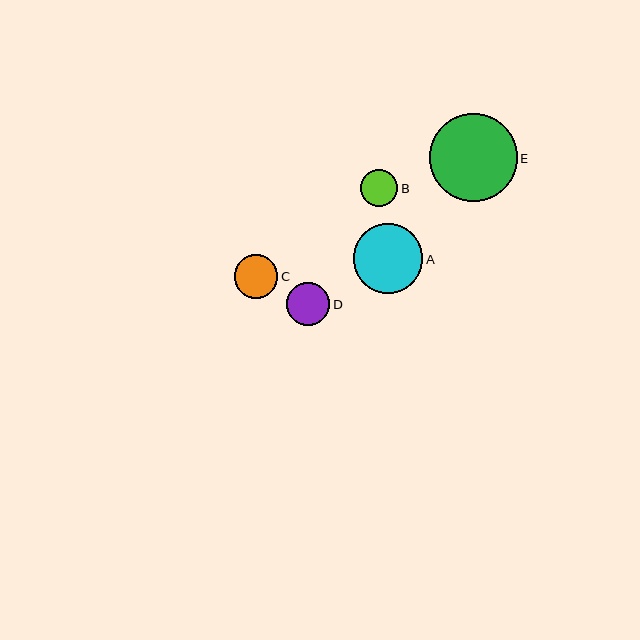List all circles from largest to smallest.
From largest to smallest: E, A, C, D, B.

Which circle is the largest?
Circle E is the largest with a size of approximately 88 pixels.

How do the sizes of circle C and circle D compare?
Circle C and circle D are approximately the same size.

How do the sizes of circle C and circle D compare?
Circle C and circle D are approximately the same size.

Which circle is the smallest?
Circle B is the smallest with a size of approximately 37 pixels.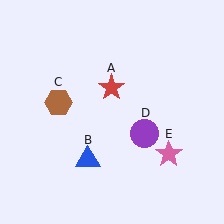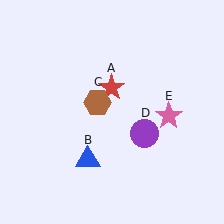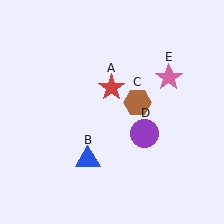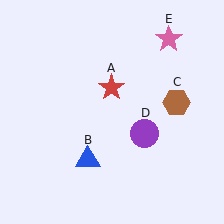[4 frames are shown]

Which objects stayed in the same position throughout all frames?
Red star (object A) and blue triangle (object B) and purple circle (object D) remained stationary.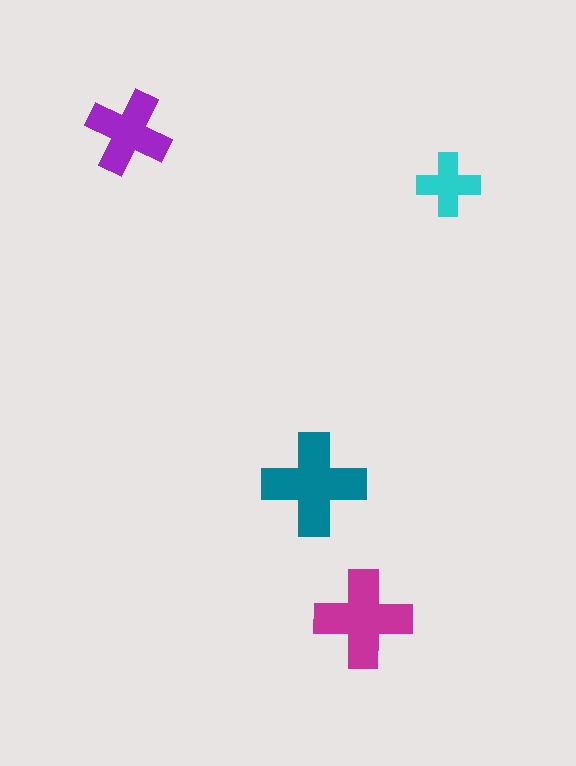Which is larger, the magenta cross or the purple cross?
The magenta one.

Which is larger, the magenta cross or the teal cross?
The teal one.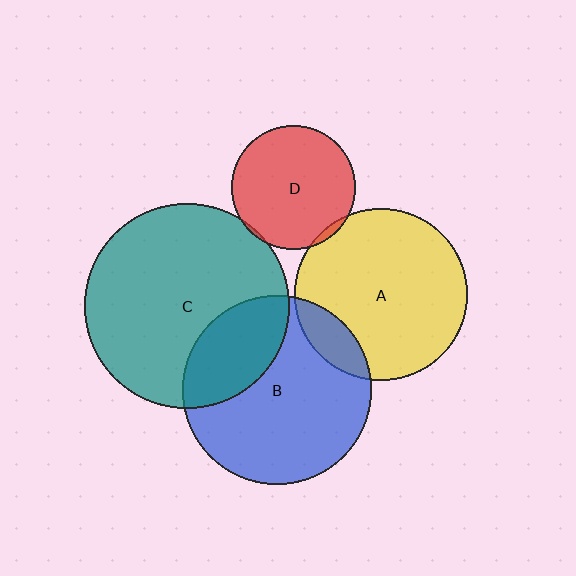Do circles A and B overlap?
Yes.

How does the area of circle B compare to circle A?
Approximately 1.2 times.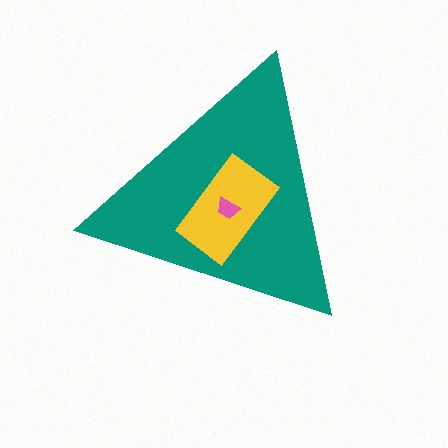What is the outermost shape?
The teal triangle.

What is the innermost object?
The pink trapezoid.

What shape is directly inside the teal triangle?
The yellow rectangle.